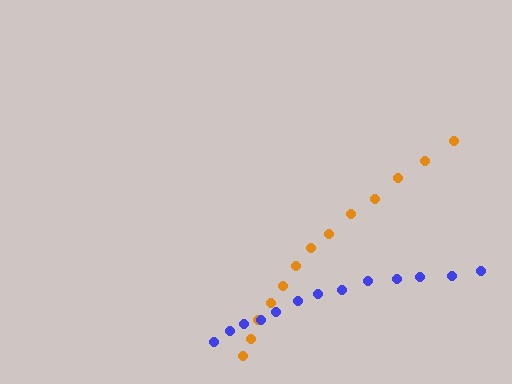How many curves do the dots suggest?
There are 2 distinct paths.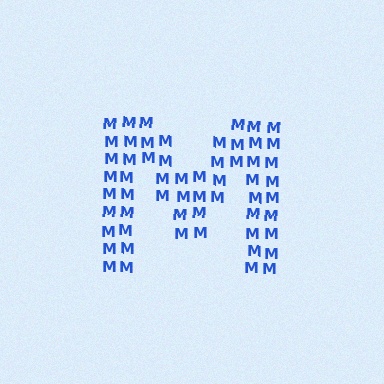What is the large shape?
The large shape is the letter M.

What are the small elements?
The small elements are letter M's.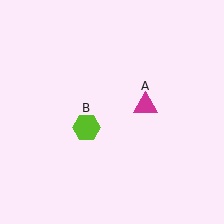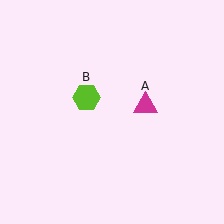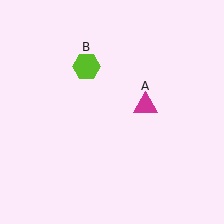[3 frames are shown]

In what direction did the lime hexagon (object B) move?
The lime hexagon (object B) moved up.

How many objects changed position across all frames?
1 object changed position: lime hexagon (object B).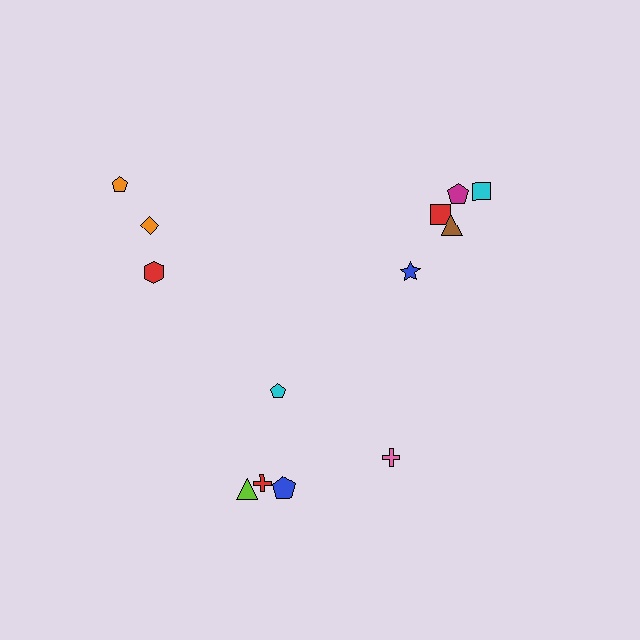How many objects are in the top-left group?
There are 3 objects.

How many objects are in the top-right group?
There are 5 objects.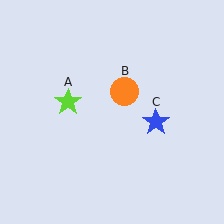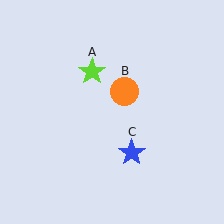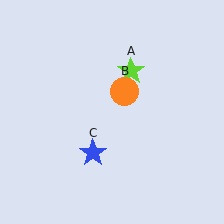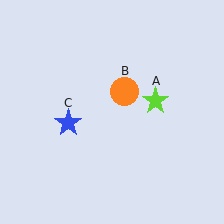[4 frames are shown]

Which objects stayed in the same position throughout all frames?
Orange circle (object B) remained stationary.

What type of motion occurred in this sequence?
The lime star (object A), blue star (object C) rotated clockwise around the center of the scene.